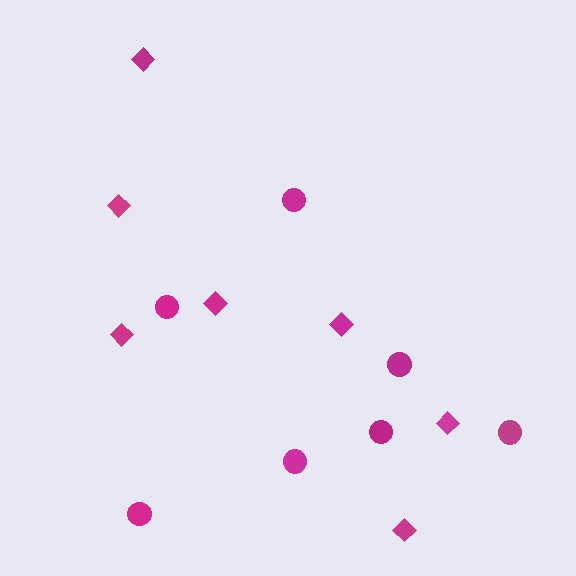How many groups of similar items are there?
There are 2 groups: one group of diamonds (7) and one group of circles (7).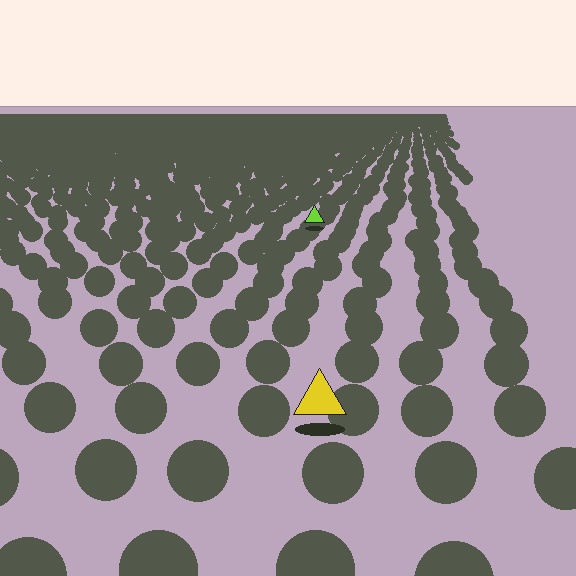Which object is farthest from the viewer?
The lime triangle is farthest from the viewer. It appears smaller and the ground texture around it is denser.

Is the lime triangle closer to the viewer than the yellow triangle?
No. The yellow triangle is closer — you can tell from the texture gradient: the ground texture is coarser near it.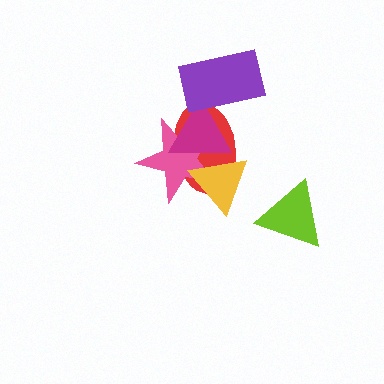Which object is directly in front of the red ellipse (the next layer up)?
The pink star is directly in front of the red ellipse.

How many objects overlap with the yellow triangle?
3 objects overlap with the yellow triangle.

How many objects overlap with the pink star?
3 objects overlap with the pink star.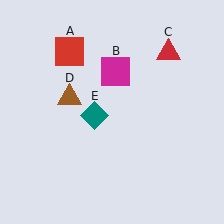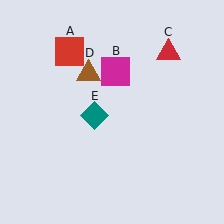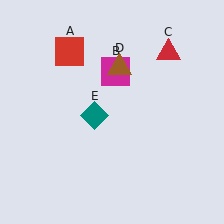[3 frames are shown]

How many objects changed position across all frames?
1 object changed position: brown triangle (object D).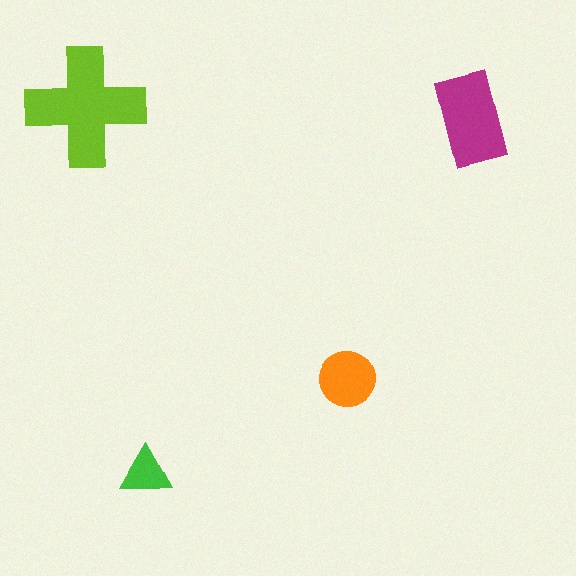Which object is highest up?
The lime cross is topmost.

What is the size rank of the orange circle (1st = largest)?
3rd.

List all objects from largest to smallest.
The lime cross, the magenta rectangle, the orange circle, the green triangle.